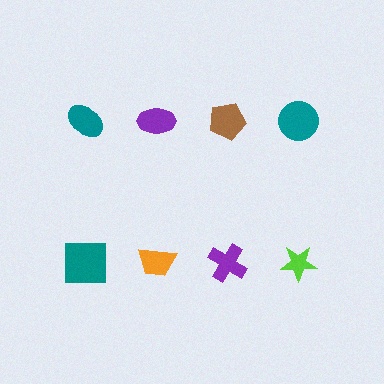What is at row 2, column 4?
A lime star.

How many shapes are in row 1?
4 shapes.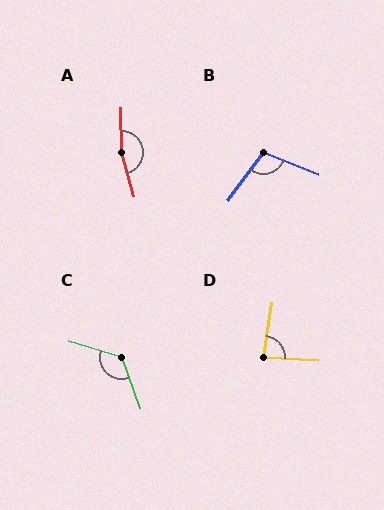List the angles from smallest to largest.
D (84°), B (105°), C (127°), A (165°).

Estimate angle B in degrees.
Approximately 105 degrees.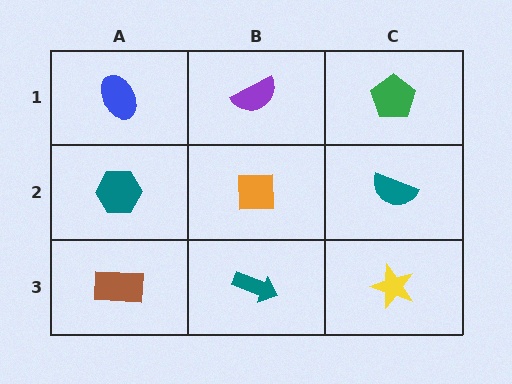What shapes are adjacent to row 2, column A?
A blue ellipse (row 1, column A), a brown rectangle (row 3, column A), an orange square (row 2, column B).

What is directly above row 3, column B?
An orange square.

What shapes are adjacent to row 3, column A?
A teal hexagon (row 2, column A), a teal arrow (row 3, column B).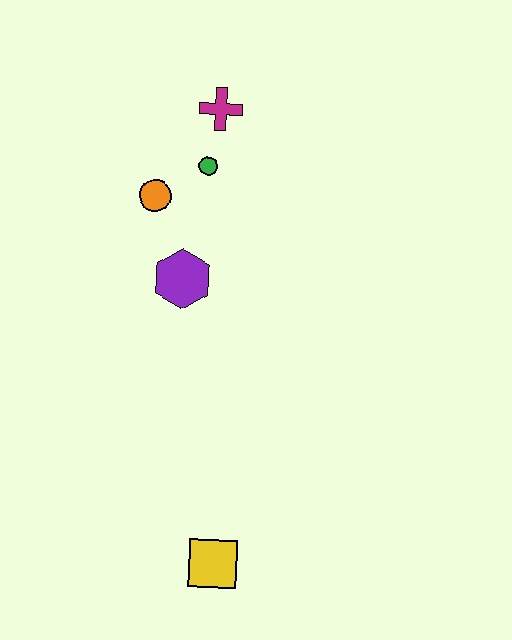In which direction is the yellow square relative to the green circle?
The yellow square is below the green circle.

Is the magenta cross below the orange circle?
No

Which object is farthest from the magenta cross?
The yellow square is farthest from the magenta cross.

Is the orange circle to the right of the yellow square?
No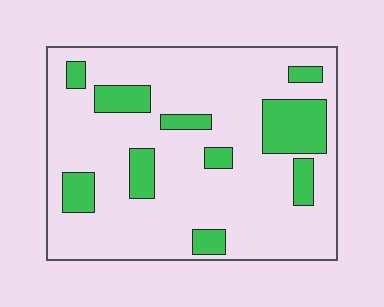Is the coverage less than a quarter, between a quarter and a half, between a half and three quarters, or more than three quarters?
Less than a quarter.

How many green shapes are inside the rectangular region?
10.